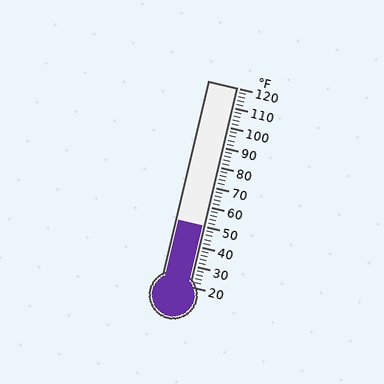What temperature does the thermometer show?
The thermometer shows approximately 50°F.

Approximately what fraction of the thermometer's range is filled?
The thermometer is filled to approximately 30% of its range.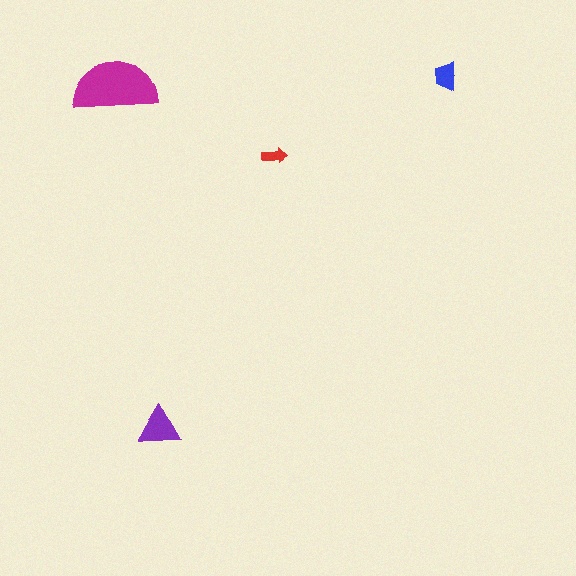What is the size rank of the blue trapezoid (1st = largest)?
3rd.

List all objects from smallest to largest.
The red arrow, the blue trapezoid, the purple triangle, the magenta semicircle.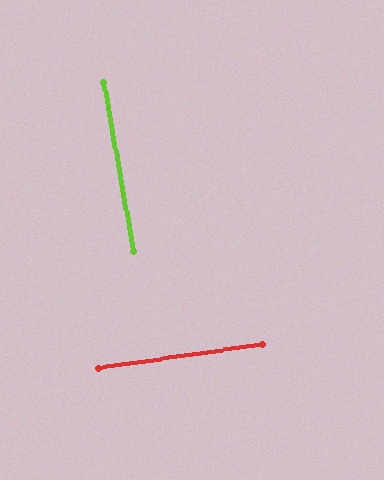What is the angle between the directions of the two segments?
Approximately 88 degrees.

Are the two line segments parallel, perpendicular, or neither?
Perpendicular — they meet at approximately 88°.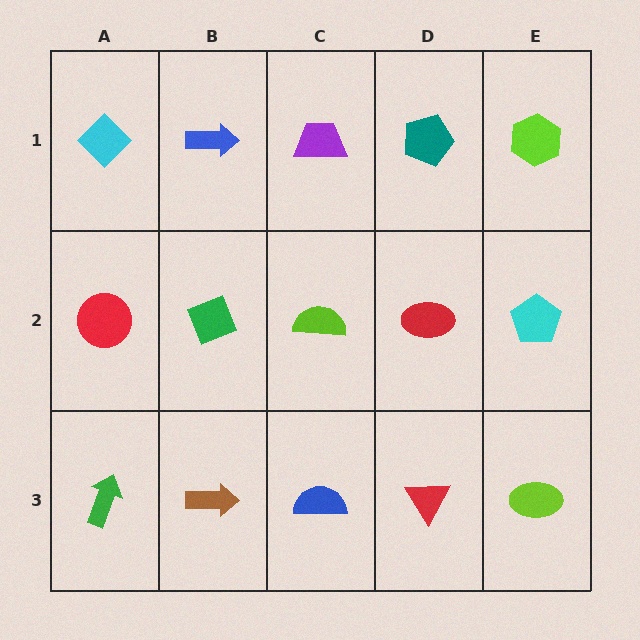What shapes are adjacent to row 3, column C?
A lime semicircle (row 2, column C), a brown arrow (row 3, column B), a red triangle (row 3, column D).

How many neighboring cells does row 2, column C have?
4.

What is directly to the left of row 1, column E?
A teal pentagon.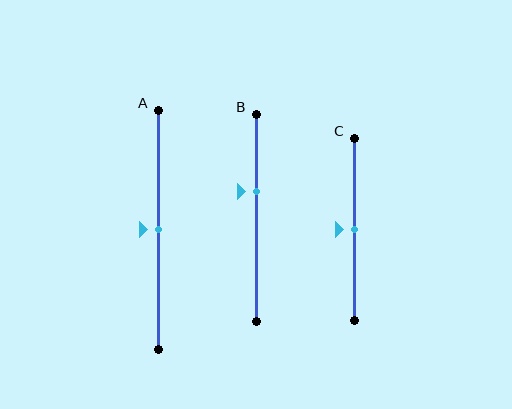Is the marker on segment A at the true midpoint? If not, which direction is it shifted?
Yes, the marker on segment A is at the true midpoint.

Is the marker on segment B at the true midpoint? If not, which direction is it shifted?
No, the marker on segment B is shifted upward by about 13% of the segment length.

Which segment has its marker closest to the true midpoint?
Segment A has its marker closest to the true midpoint.